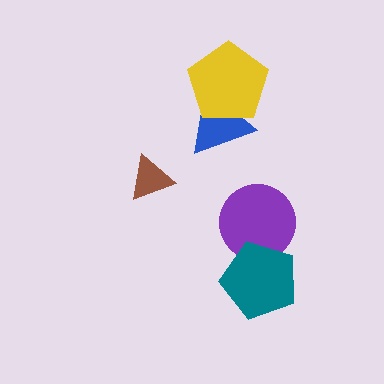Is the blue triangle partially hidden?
Yes, it is partially covered by another shape.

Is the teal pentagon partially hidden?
No, no other shape covers it.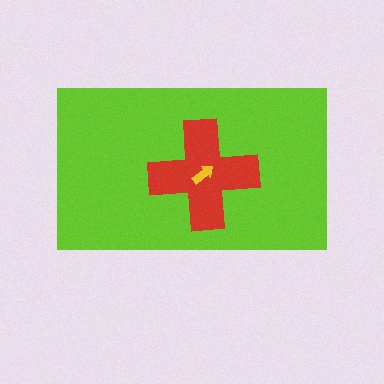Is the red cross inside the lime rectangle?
Yes.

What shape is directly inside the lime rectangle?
The red cross.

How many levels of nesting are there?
3.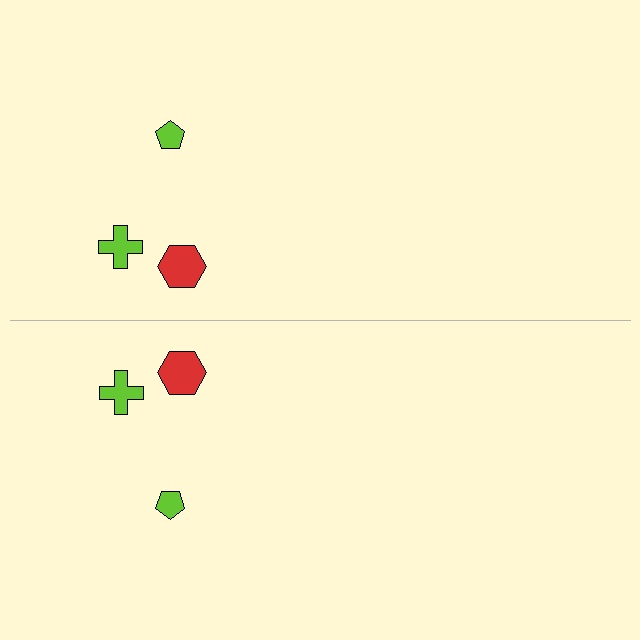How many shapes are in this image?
There are 6 shapes in this image.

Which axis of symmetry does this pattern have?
The pattern has a horizontal axis of symmetry running through the center of the image.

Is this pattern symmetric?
Yes, this pattern has bilateral (reflection) symmetry.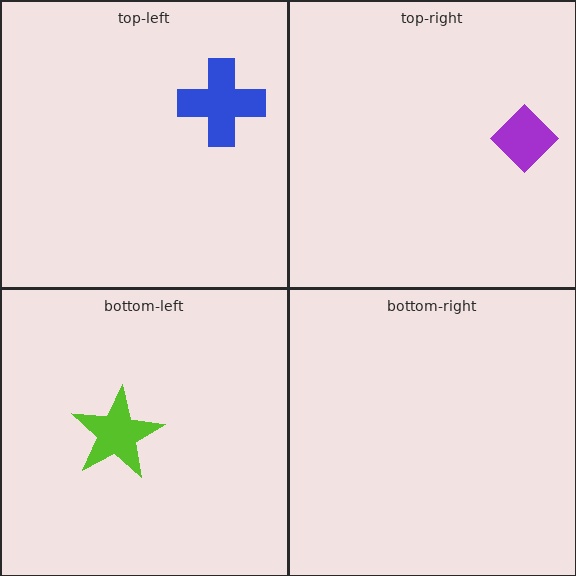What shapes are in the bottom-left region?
The lime star.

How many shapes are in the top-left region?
1.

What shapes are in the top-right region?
The purple diamond.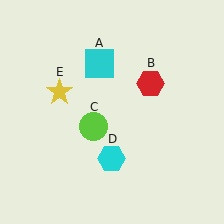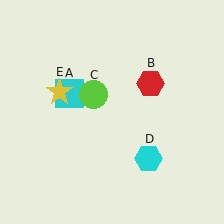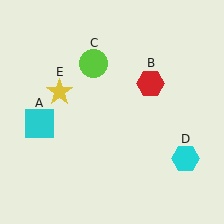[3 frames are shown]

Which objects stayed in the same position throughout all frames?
Red hexagon (object B) and yellow star (object E) remained stationary.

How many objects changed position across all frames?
3 objects changed position: cyan square (object A), lime circle (object C), cyan hexagon (object D).